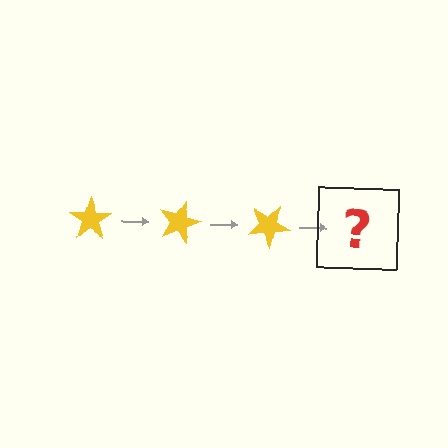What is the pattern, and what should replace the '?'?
The pattern is that the star rotates 15 degrees each step. The '?' should be a yellow star rotated 45 degrees.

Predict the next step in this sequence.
The next step is a yellow star rotated 45 degrees.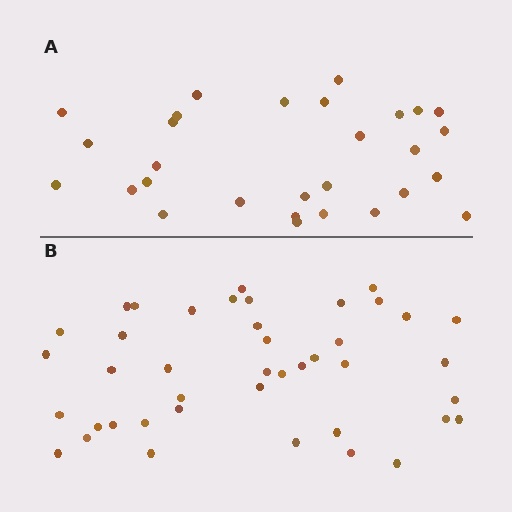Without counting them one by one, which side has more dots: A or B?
Region B (the bottom region) has more dots.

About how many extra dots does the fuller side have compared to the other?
Region B has approximately 15 more dots than region A.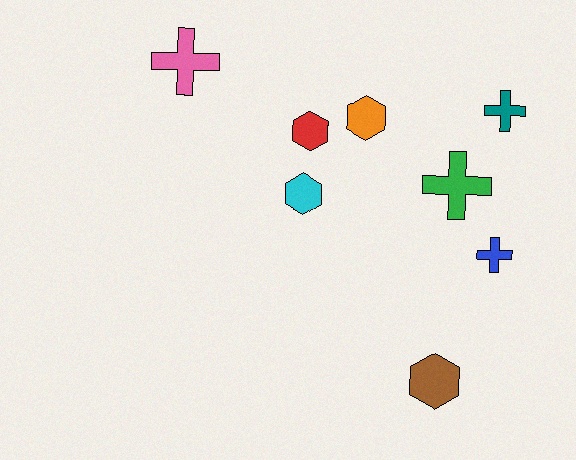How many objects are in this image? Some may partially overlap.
There are 8 objects.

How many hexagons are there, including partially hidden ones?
There are 4 hexagons.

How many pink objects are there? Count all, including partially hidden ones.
There is 1 pink object.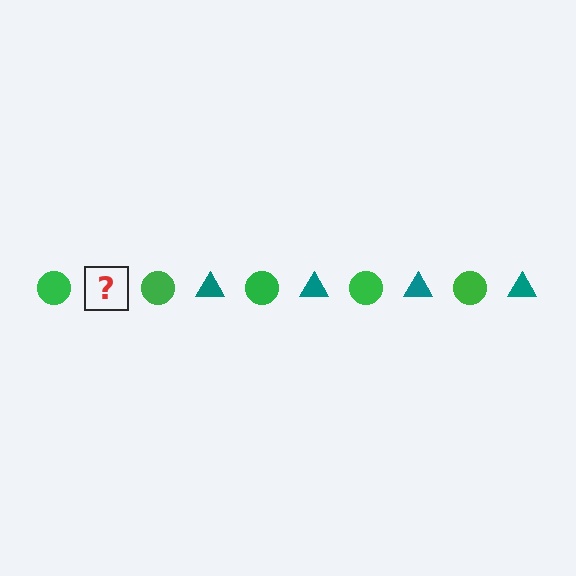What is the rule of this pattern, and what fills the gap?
The rule is that the pattern alternates between green circle and teal triangle. The gap should be filled with a teal triangle.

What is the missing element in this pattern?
The missing element is a teal triangle.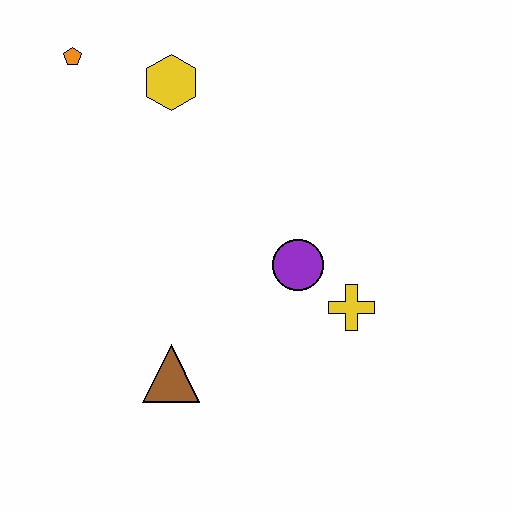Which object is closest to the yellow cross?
The purple circle is closest to the yellow cross.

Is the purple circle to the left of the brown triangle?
No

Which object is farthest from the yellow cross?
The orange pentagon is farthest from the yellow cross.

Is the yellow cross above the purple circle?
No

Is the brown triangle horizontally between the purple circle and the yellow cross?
No